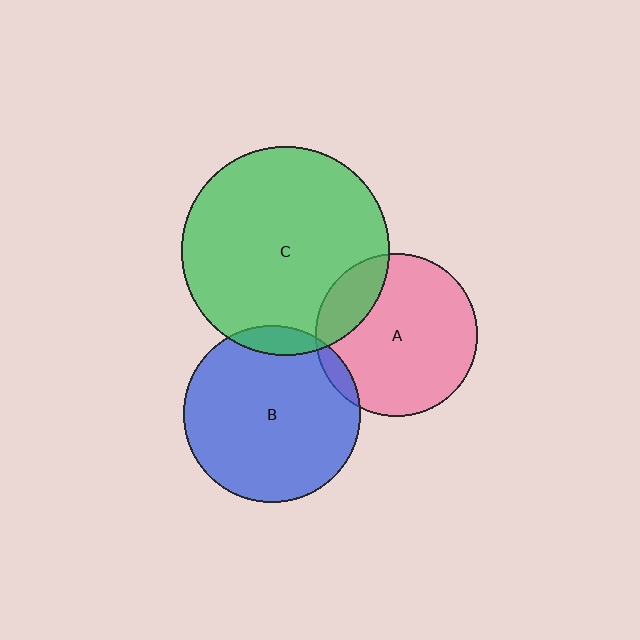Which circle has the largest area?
Circle C (green).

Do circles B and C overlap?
Yes.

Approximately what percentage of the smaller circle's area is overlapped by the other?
Approximately 10%.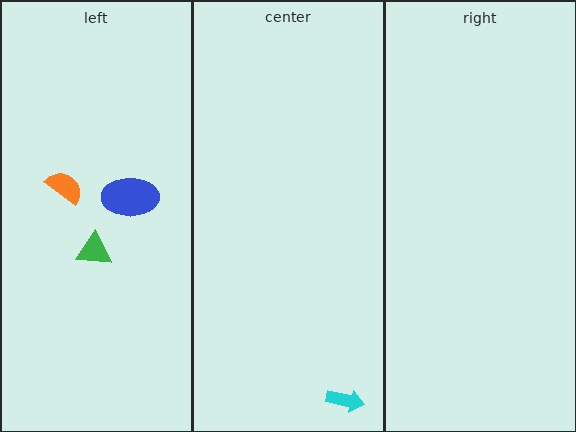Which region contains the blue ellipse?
The left region.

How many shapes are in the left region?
3.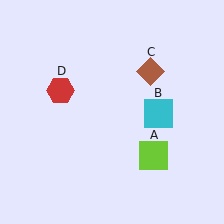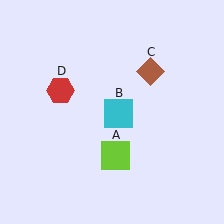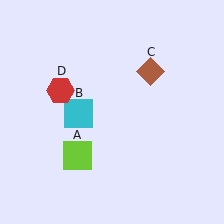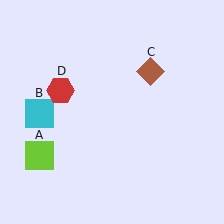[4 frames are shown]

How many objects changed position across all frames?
2 objects changed position: lime square (object A), cyan square (object B).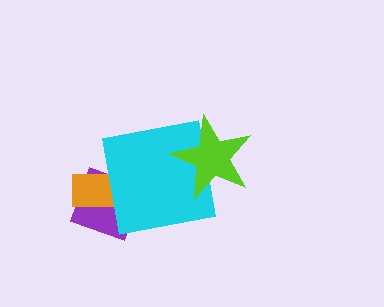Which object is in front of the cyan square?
The lime star is in front of the cyan square.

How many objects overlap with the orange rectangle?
2 objects overlap with the orange rectangle.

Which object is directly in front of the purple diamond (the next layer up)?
The orange rectangle is directly in front of the purple diamond.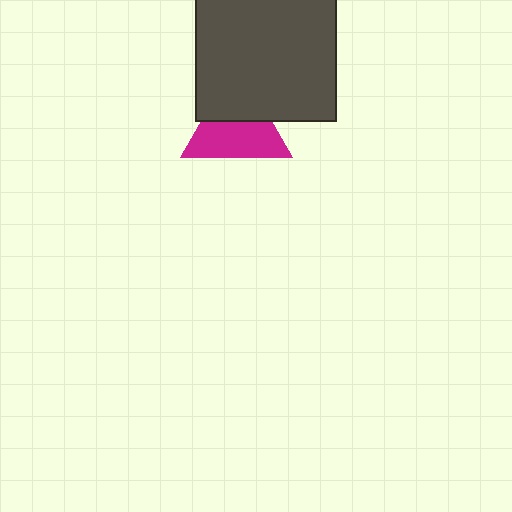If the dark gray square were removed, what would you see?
You would see the complete magenta triangle.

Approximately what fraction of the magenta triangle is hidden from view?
Roughly 40% of the magenta triangle is hidden behind the dark gray square.